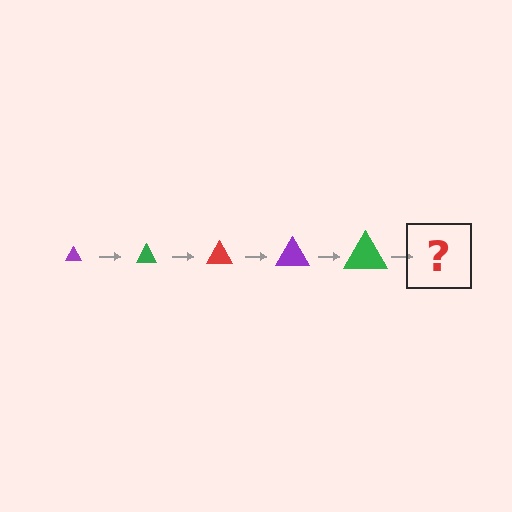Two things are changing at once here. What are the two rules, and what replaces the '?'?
The two rules are that the triangle grows larger each step and the color cycles through purple, green, and red. The '?' should be a red triangle, larger than the previous one.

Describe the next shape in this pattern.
It should be a red triangle, larger than the previous one.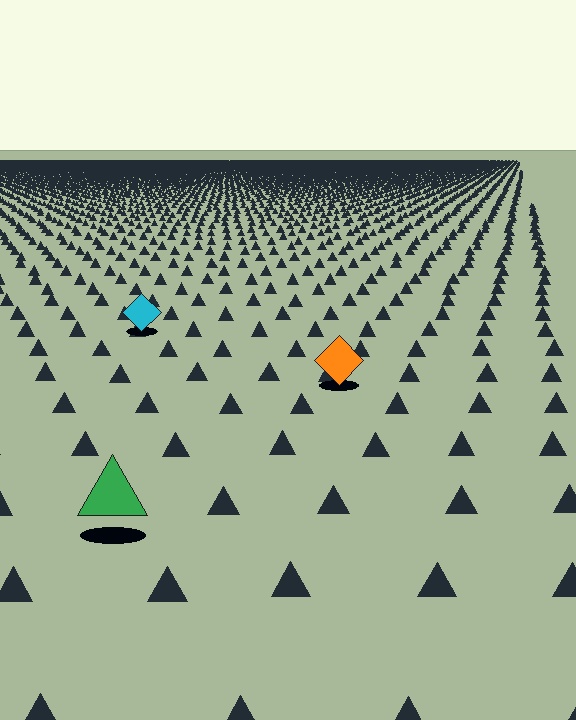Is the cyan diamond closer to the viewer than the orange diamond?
No. The orange diamond is closer — you can tell from the texture gradient: the ground texture is coarser near it.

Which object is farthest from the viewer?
The cyan diamond is farthest from the viewer. It appears smaller and the ground texture around it is denser.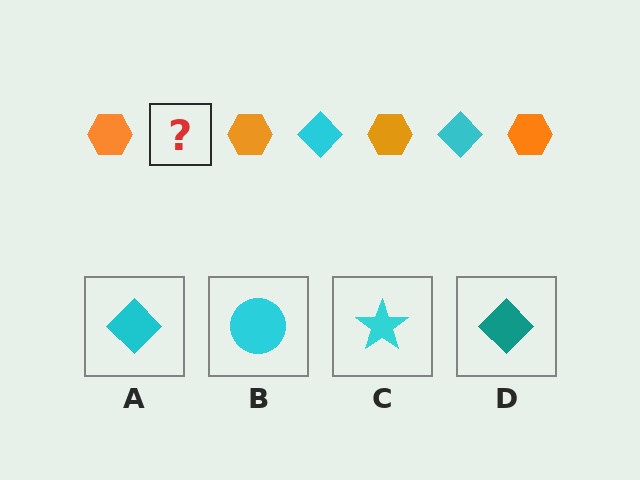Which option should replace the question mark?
Option A.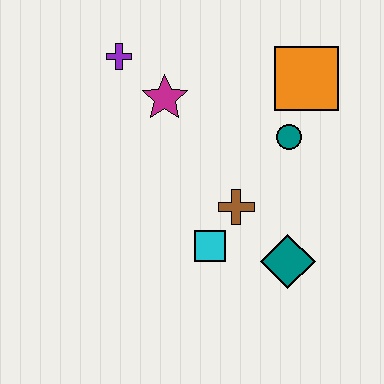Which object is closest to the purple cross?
The magenta star is closest to the purple cross.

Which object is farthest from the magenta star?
The teal diamond is farthest from the magenta star.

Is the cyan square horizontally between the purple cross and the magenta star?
No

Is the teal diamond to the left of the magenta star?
No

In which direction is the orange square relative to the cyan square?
The orange square is above the cyan square.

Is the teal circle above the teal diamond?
Yes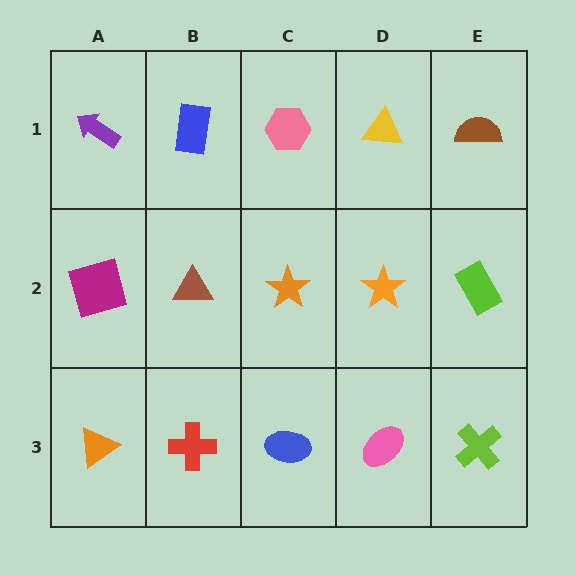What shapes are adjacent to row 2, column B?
A blue rectangle (row 1, column B), a red cross (row 3, column B), a magenta square (row 2, column A), an orange star (row 2, column C).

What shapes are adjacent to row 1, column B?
A brown triangle (row 2, column B), a purple arrow (row 1, column A), a pink hexagon (row 1, column C).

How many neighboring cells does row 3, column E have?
2.